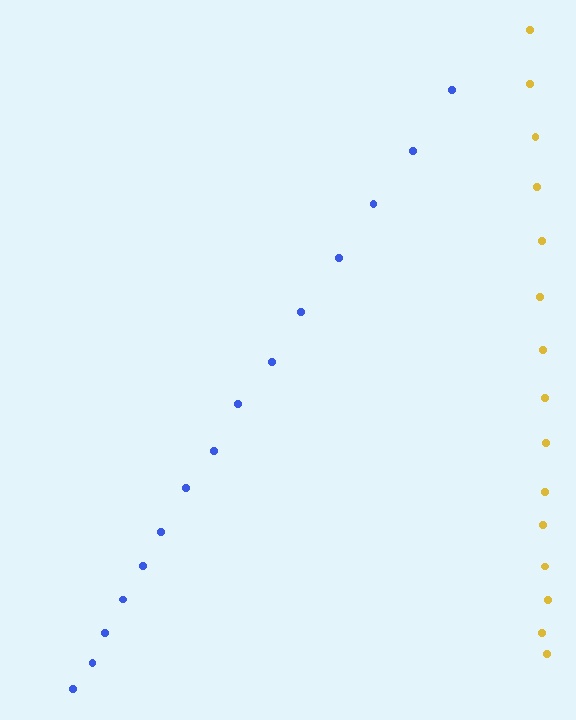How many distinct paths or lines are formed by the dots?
There are 2 distinct paths.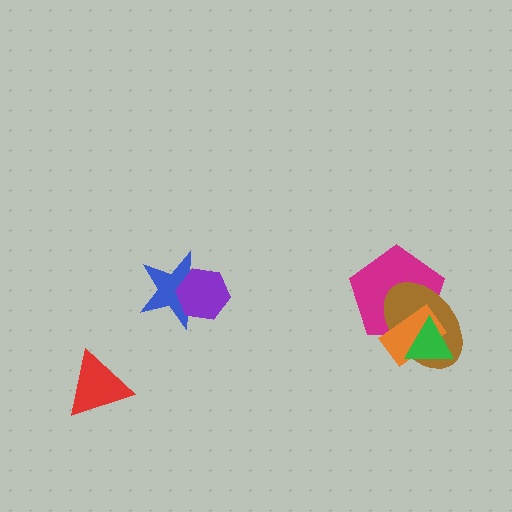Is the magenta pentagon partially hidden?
Yes, it is partially covered by another shape.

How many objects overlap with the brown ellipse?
3 objects overlap with the brown ellipse.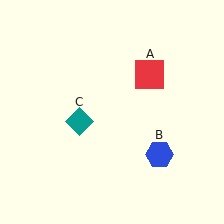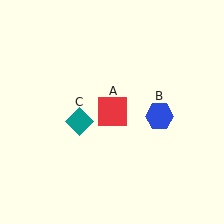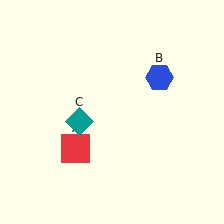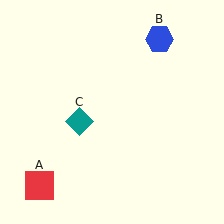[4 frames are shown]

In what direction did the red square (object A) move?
The red square (object A) moved down and to the left.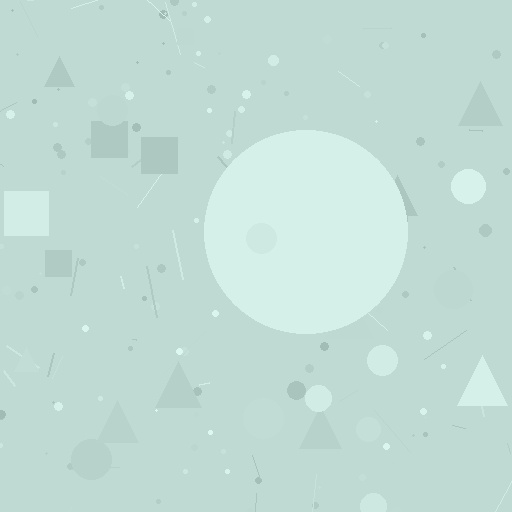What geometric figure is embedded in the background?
A circle is embedded in the background.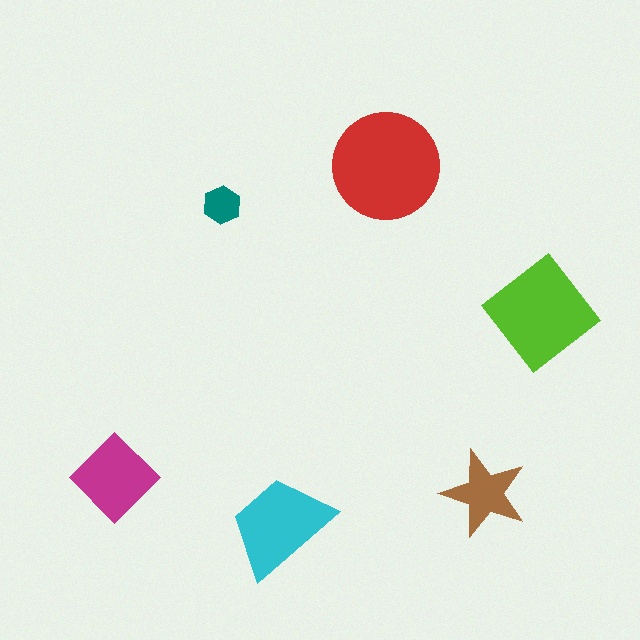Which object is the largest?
The red circle.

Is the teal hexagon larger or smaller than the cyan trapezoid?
Smaller.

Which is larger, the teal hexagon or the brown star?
The brown star.